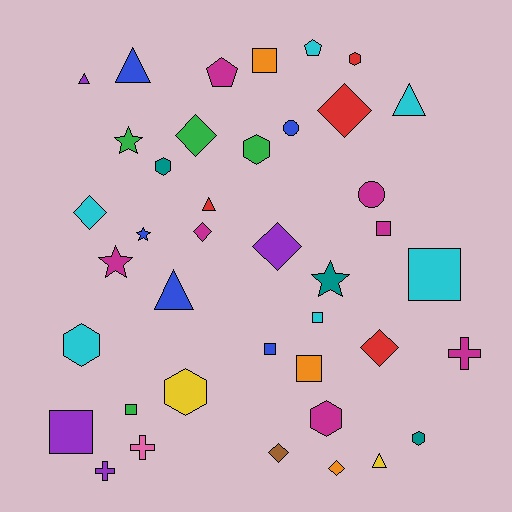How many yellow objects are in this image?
There are 2 yellow objects.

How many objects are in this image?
There are 40 objects.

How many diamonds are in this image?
There are 8 diamonds.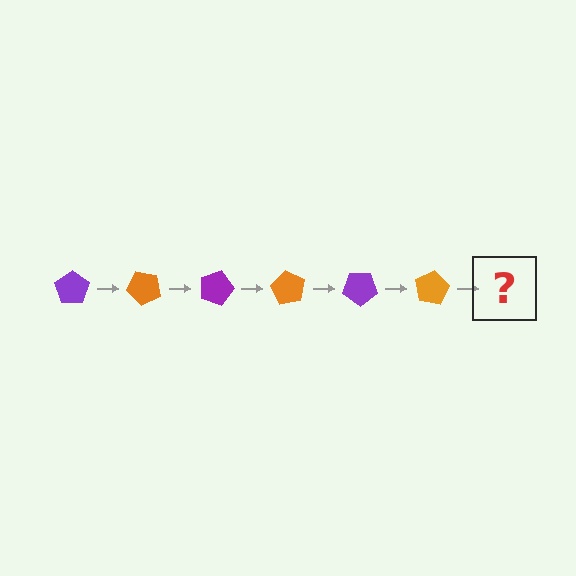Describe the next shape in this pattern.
It should be a purple pentagon, rotated 270 degrees from the start.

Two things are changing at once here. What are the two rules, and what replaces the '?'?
The two rules are that it rotates 45 degrees each step and the color cycles through purple and orange. The '?' should be a purple pentagon, rotated 270 degrees from the start.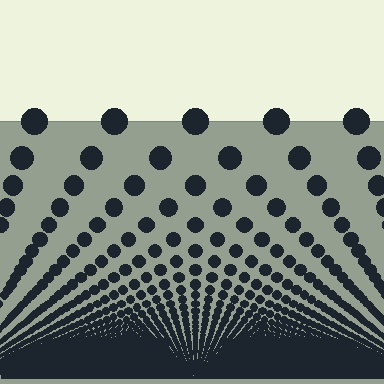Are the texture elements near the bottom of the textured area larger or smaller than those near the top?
Smaller. The gradient is inverted — elements near the bottom are smaller and denser.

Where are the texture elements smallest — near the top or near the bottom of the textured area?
Near the bottom.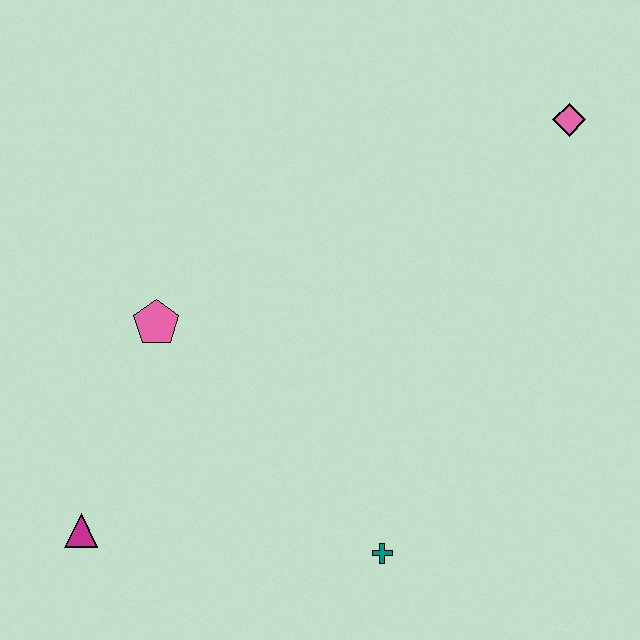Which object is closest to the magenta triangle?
The pink pentagon is closest to the magenta triangle.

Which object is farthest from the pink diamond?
The magenta triangle is farthest from the pink diamond.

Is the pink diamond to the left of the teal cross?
No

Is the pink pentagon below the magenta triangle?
No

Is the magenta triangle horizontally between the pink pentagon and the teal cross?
No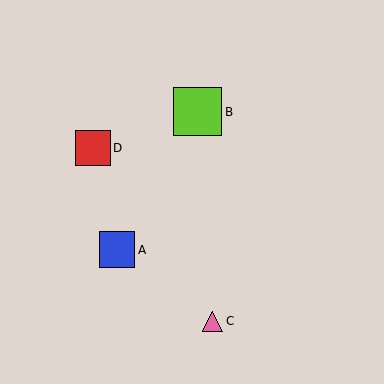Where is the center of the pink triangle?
The center of the pink triangle is at (213, 321).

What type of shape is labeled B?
Shape B is a lime square.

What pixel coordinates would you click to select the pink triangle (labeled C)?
Click at (213, 321) to select the pink triangle C.